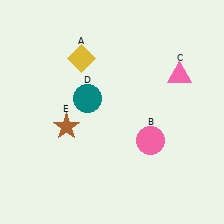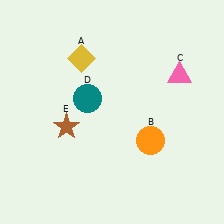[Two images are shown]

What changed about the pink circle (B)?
In Image 1, B is pink. In Image 2, it changed to orange.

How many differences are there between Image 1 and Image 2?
There is 1 difference between the two images.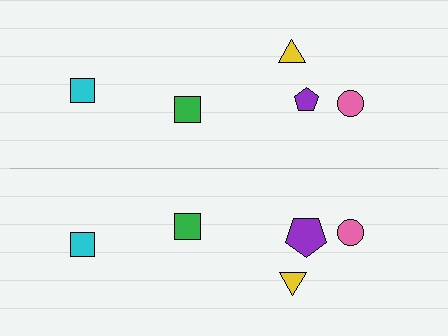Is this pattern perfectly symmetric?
No, the pattern is not perfectly symmetric. The purple pentagon on the bottom side has a different size than its mirror counterpart.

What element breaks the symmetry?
The purple pentagon on the bottom side has a different size than its mirror counterpart.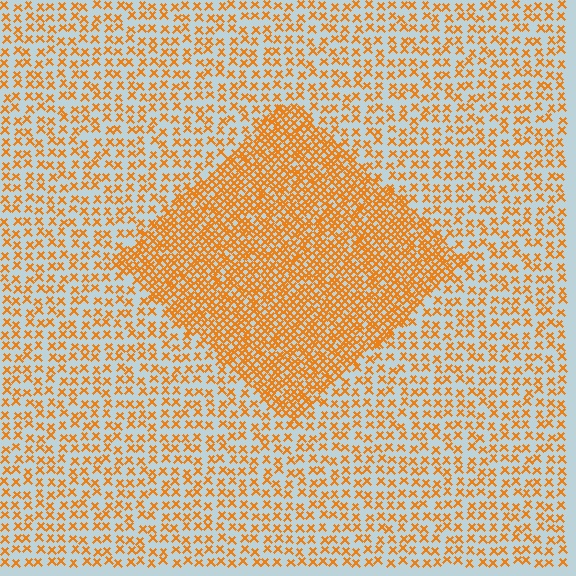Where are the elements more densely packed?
The elements are more densely packed inside the diamond boundary.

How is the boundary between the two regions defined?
The boundary is defined by a change in element density (approximately 2.3x ratio). All elements are the same color, size, and shape.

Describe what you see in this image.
The image contains small orange elements arranged at two different densities. A diamond-shaped region is visible where the elements are more densely packed than the surrounding area.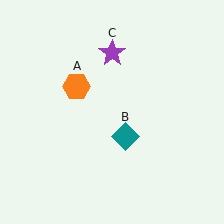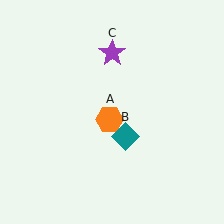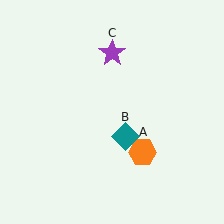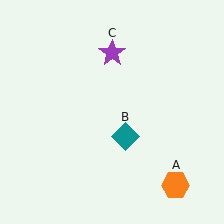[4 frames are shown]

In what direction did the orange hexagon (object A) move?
The orange hexagon (object A) moved down and to the right.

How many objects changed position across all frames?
1 object changed position: orange hexagon (object A).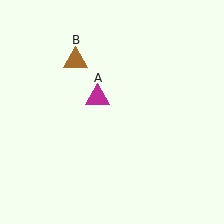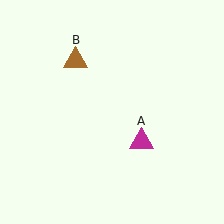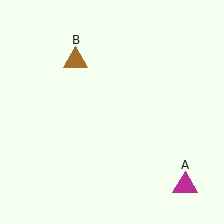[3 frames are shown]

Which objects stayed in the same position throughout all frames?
Brown triangle (object B) remained stationary.